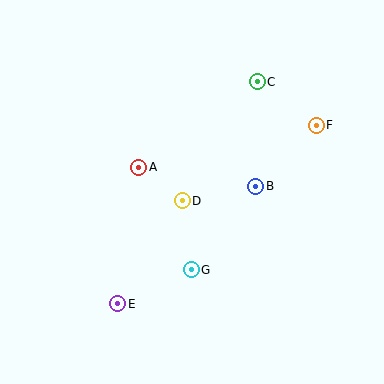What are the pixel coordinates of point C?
Point C is at (257, 82).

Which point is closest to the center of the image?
Point D at (182, 201) is closest to the center.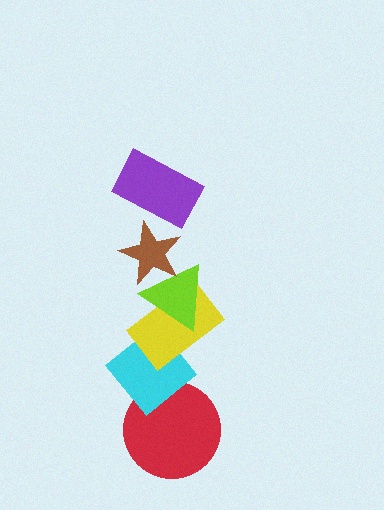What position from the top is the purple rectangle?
The purple rectangle is 1st from the top.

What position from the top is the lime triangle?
The lime triangle is 3rd from the top.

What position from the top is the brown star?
The brown star is 2nd from the top.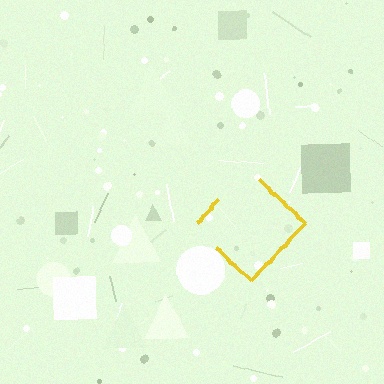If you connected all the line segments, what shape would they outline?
They would outline a diamond.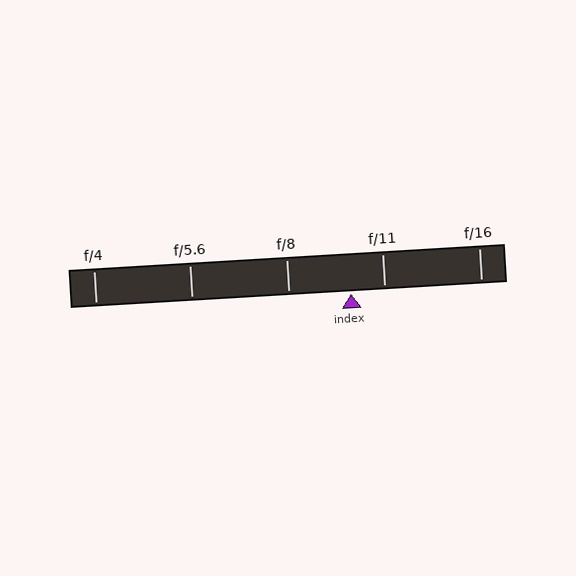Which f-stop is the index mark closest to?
The index mark is closest to f/11.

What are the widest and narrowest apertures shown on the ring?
The widest aperture shown is f/4 and the narrowest is f/16.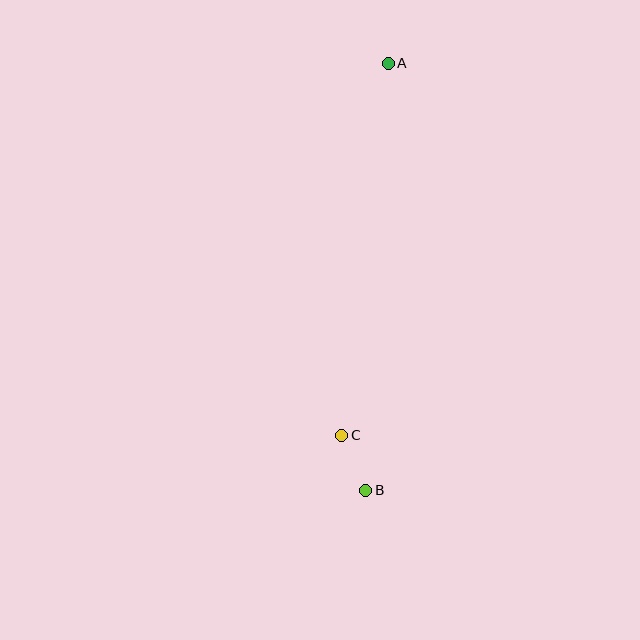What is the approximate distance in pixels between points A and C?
The distance between A and C is approximately 375 pixels.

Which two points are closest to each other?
Points B and C are closest to each other.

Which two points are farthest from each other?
Points A and B are farthest from each other.